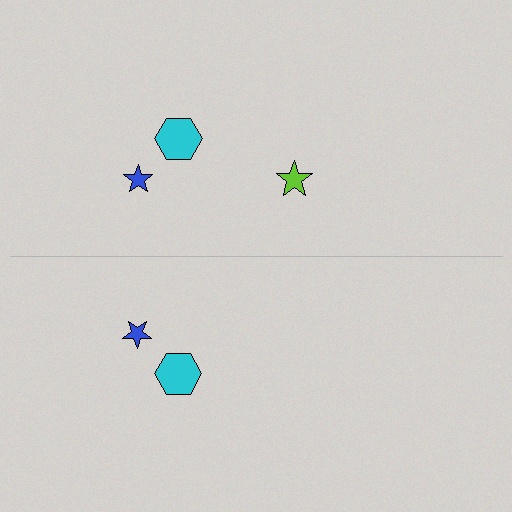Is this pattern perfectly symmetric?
No, the pattern is not perfectly symmetric. A lime star is missing from the bottom side.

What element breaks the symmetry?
A lime star is missing from the bottom side.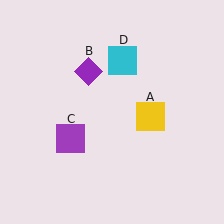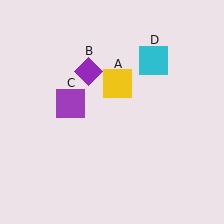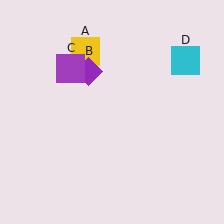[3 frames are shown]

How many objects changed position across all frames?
3 objects changed position: yellow square (object A), purple square (object C), cyan square (object D).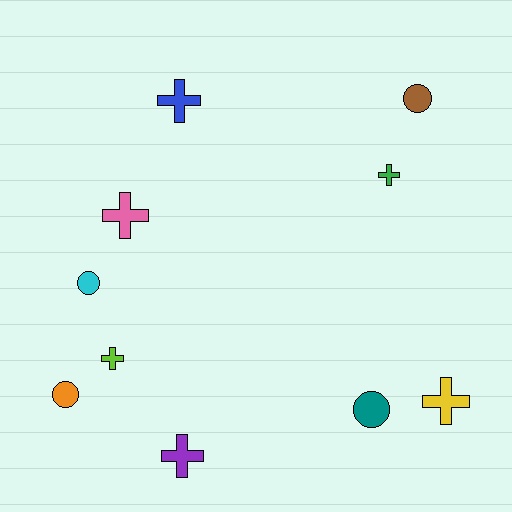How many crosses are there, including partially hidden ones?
There are 6 crosses.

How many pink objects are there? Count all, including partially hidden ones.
There is 1 pink object.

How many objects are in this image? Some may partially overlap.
There are 10 objects.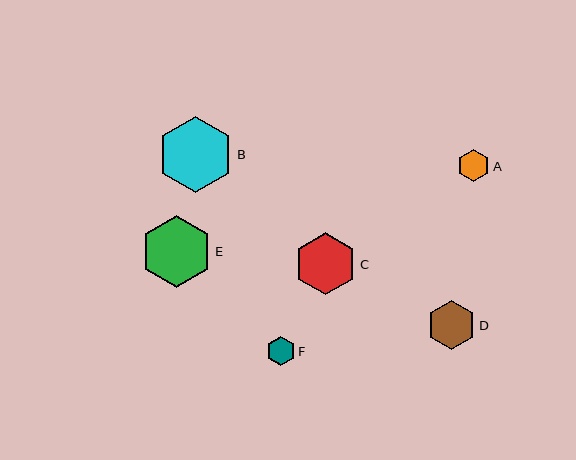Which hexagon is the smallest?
Hexagon F is the smallest with a size of approximately 29 pixels.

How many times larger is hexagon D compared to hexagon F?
Hexagon D is approximately 1.7 times the size of hexagon F.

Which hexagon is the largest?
Hexagon B is the largest with a size of approximately 76 pixels.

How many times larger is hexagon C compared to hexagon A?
Hexagon C is approximately 1.9 times the size of hexagon A.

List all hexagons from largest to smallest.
From largest to smallest: B, E, C, D, A, F.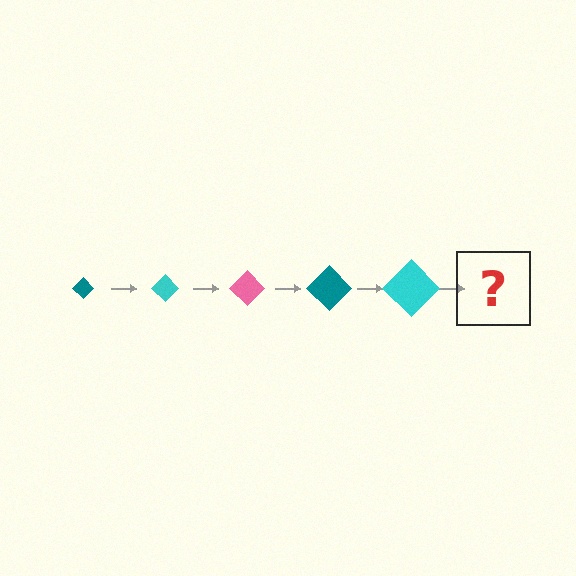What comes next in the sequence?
The next element should be a pink diamond, larger than the previous one.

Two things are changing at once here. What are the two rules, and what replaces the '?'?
The two rules are that the diamond grows larger each step and the color cycles through teal, cyan, and pink. The '?' should be a pink diamond, larger than the previous one.